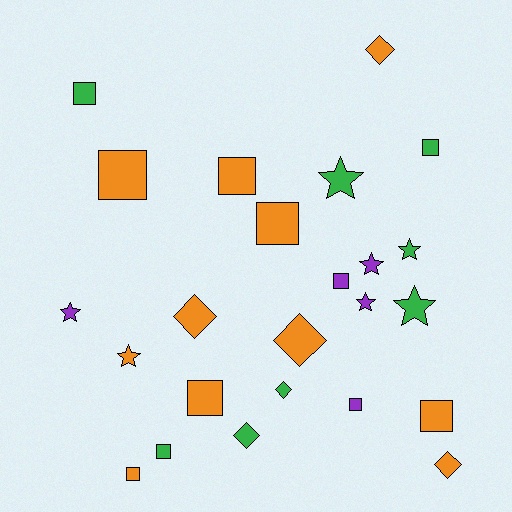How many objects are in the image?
There are 24 objects.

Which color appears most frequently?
Orange, with 11 objects.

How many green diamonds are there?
There are 2 green diamonds.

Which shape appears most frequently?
Square, with 11 objects.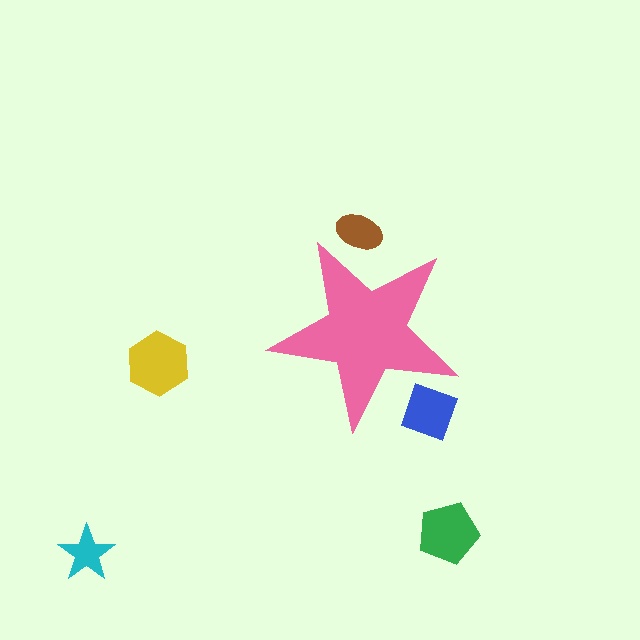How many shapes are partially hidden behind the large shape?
2 shapes are partially hidden.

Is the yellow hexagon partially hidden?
No, the yellow hexagon is fully visible.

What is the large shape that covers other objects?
A pink star.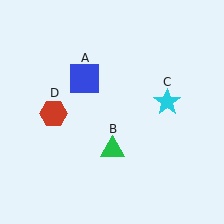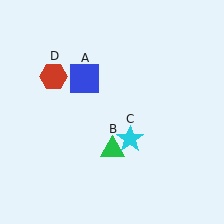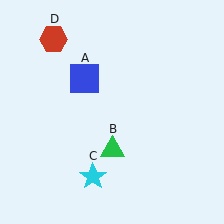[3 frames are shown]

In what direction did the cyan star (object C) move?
The cyan star (object C) moved down and to the left.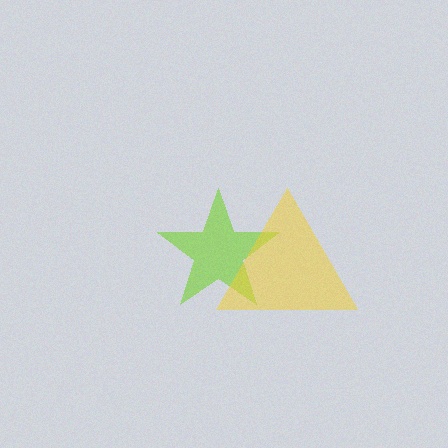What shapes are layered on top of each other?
The layered shapes are: a lime star, a yellow triangle.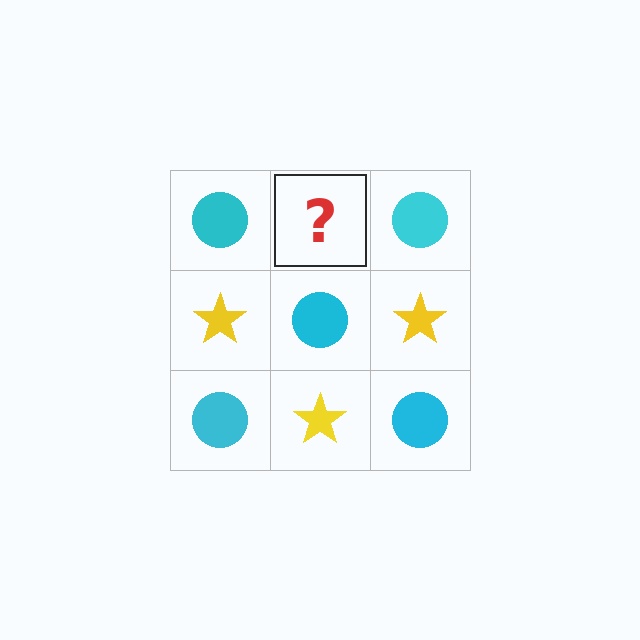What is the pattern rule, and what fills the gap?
The rule is that it alternates cyan circle and yellow star in a checkerboard pattern. The gap should be filled with a yellow star.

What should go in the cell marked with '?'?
The missing cell should contain a yellow star.